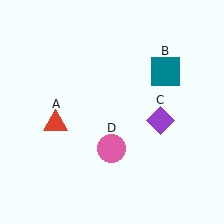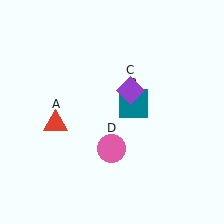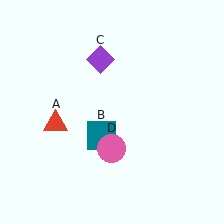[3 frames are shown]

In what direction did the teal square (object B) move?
The teal square (object B) moved down and to the left.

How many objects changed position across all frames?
2 objects changed position: teal square (object B), purple diamond (object C).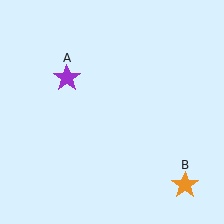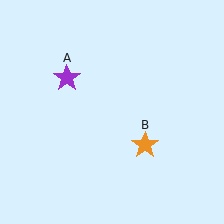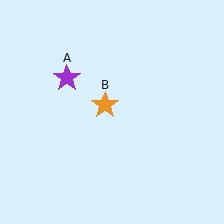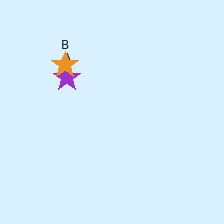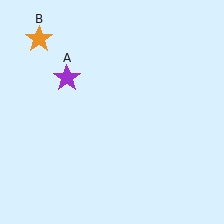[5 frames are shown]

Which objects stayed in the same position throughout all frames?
Purple star (object A) remained stationary.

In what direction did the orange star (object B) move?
The orange star (object B) moved up and to the left.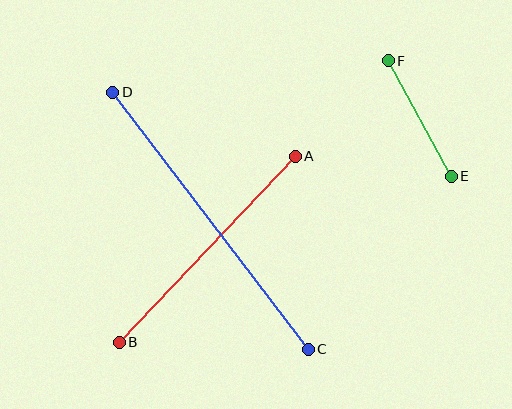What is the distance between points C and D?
The distance is approximately 323 pixels.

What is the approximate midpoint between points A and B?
The midpoint is at approximately (207, 249) pixels.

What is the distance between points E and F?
The distance is approximately 131 pixels.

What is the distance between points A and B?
The distance is approximately 256 pixels.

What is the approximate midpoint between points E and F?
The midpoint is at approximately (420, 118) pixels.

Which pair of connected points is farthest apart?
Points C and D are farthest apart.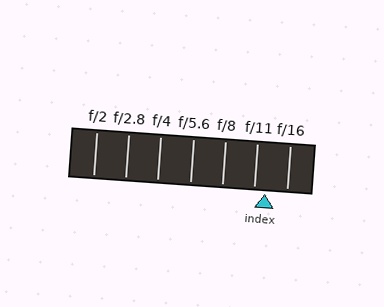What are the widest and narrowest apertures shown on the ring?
The widest aperture shown is f/2 and the narrowest is f/16.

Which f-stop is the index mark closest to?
The index mark is closest to f/11.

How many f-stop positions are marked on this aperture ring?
There are 7 f-stop positions marked.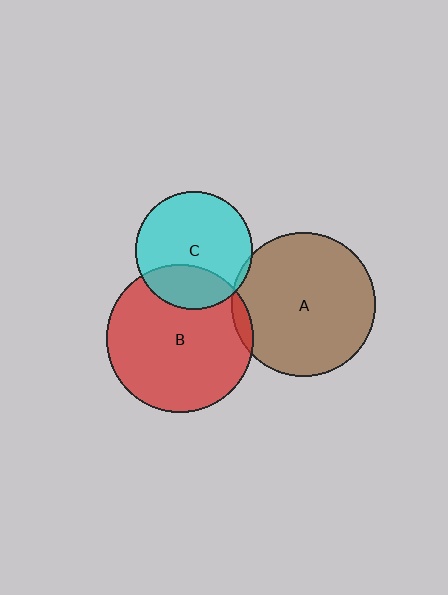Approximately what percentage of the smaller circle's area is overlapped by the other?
Approximately 5%.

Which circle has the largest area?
Circle B (red).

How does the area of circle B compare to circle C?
Approximately 1.6 times.